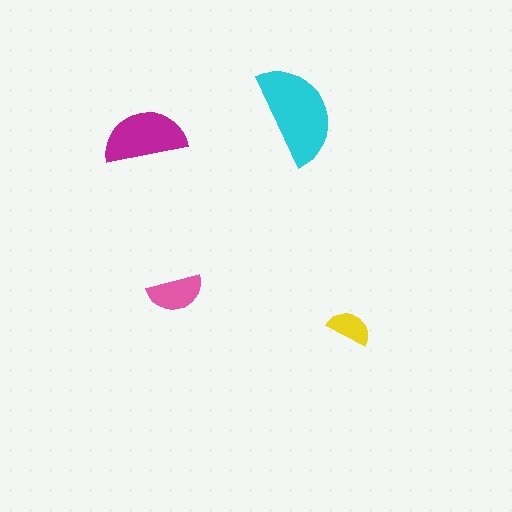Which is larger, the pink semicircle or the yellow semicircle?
The pink one.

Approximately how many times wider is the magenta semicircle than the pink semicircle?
About 1.5 times wider.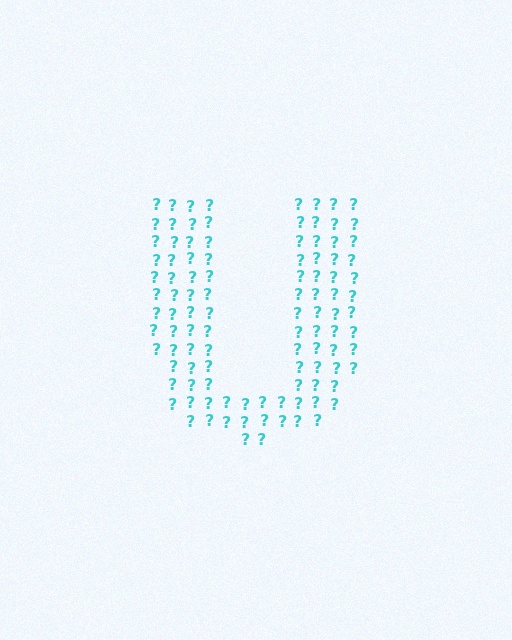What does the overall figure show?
The overall figure shows the letter U.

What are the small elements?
The small elements are question marks.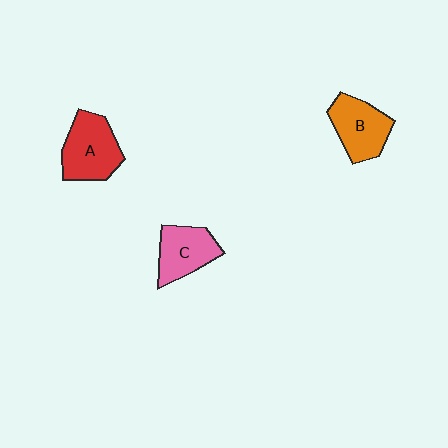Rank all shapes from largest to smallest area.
From largest to smallest: A (red), B (orange), C (pink).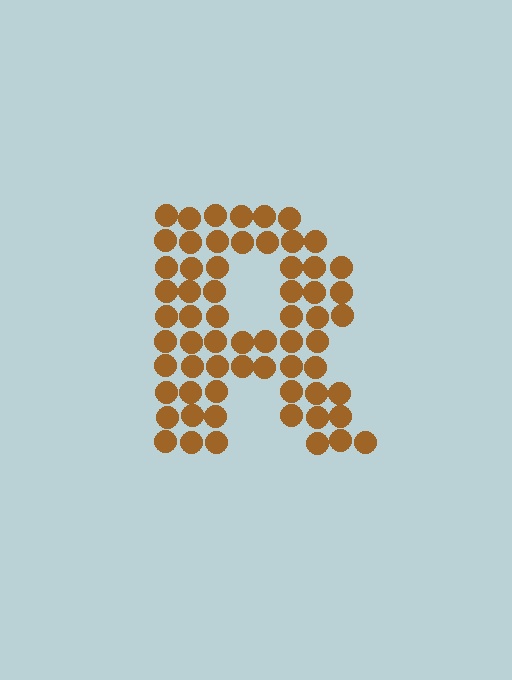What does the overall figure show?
The overall figure shows the letter R.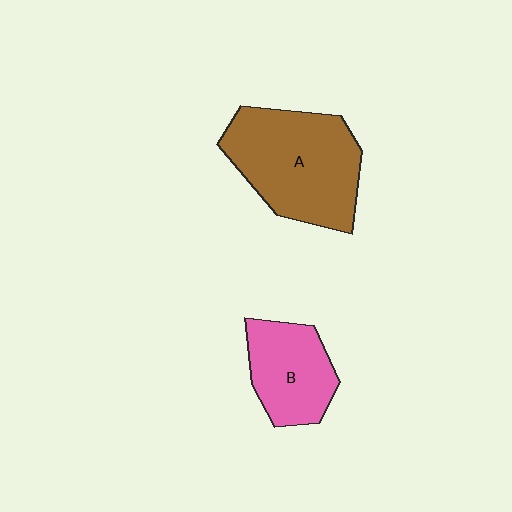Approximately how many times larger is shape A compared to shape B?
Approximately 1.7 times.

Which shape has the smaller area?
Shape B (pink).